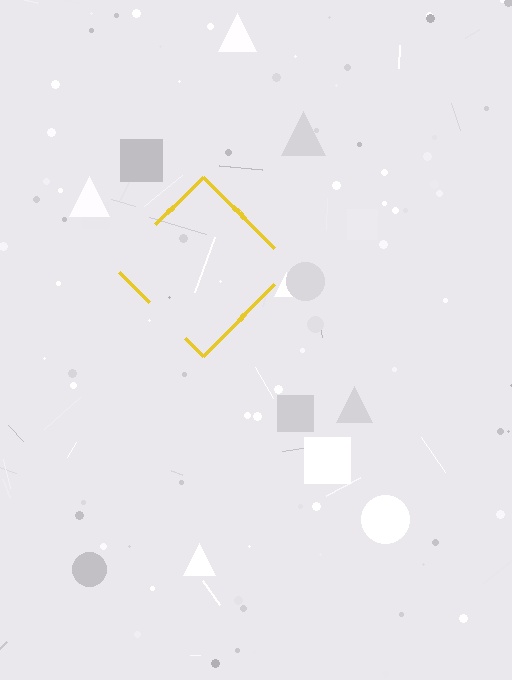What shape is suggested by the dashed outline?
The dashed outline suggests a diamond.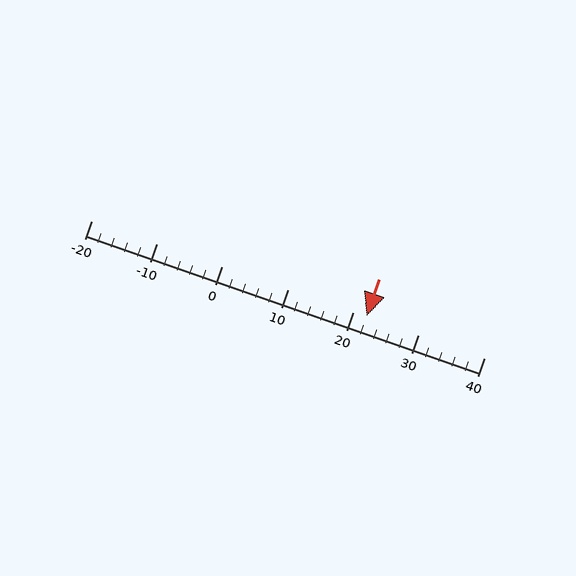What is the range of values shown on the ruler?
The ruler shows values from -20 to 40.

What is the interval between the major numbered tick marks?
The major tick marks are spaced 10 units apart.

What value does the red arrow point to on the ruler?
The red arrow points to approximately 22.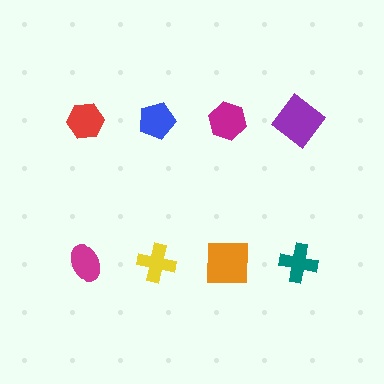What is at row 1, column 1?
A red hexagon.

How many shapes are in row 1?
4 shapes.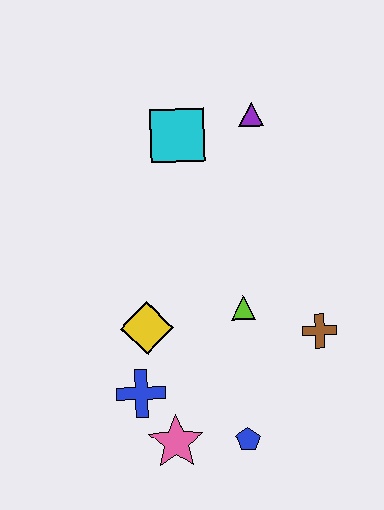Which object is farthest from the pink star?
The purple triangle is farthest from the pink star.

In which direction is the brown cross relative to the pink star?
The brown cross is to the right of the pink star.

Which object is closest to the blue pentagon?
The pink star is closest to the blue pentagon.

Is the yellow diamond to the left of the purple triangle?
Yes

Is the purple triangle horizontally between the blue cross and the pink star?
No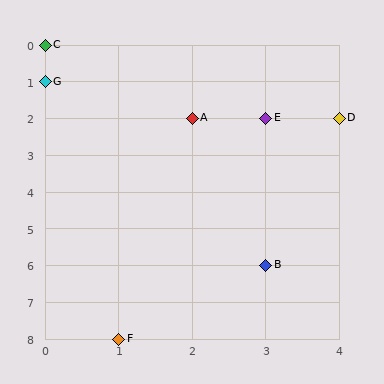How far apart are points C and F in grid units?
Points C and F are 1 column and 8 rows apart (about 8.1 grid units diagonally).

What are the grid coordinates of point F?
Point F is at grid coordinates (1, 8).